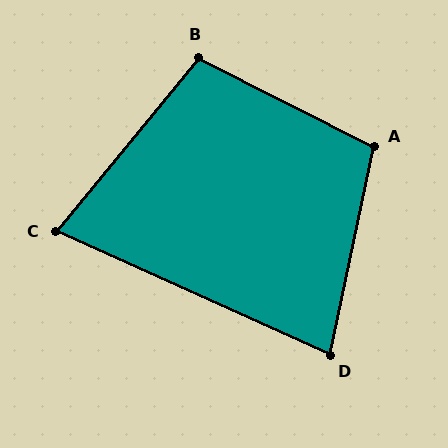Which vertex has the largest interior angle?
A, at approximately 105 degrees.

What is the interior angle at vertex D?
Approximately 78 degrees (acute).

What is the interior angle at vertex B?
Approximately 102 degrees (obtuse).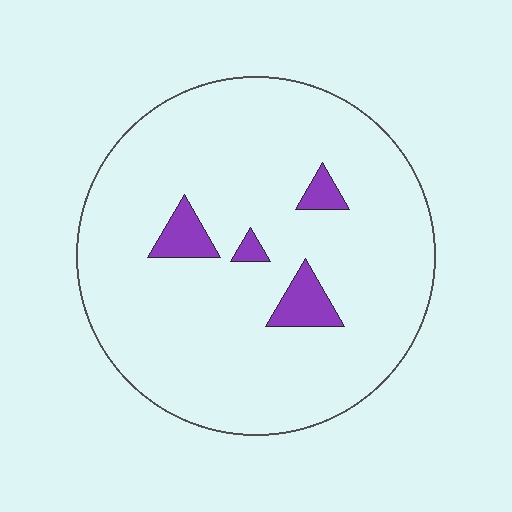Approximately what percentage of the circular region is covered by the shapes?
Approximately 5%.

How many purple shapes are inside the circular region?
4.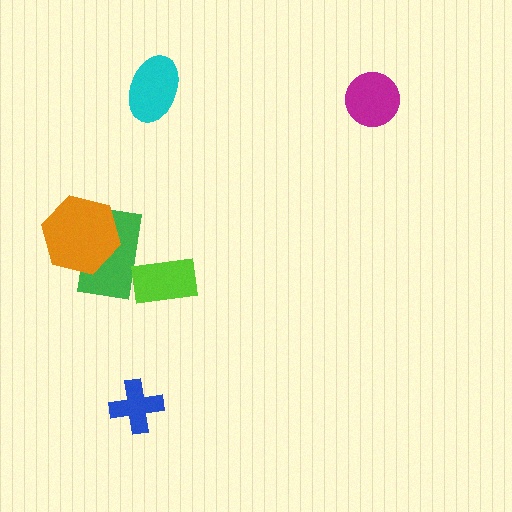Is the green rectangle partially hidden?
Yes, it is partially covered by another shape.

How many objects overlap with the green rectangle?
2 objects overlap with the green rectangle.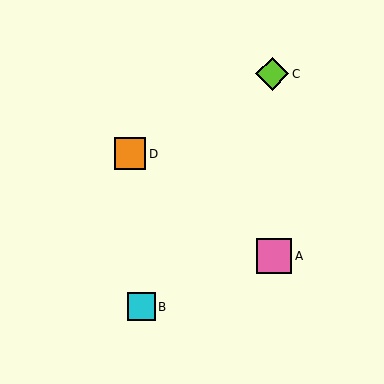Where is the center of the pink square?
The center of the pink square is at (274, 256).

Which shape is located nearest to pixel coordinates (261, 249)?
The pink square (labeled A) at (274, 256) is nearest to that location.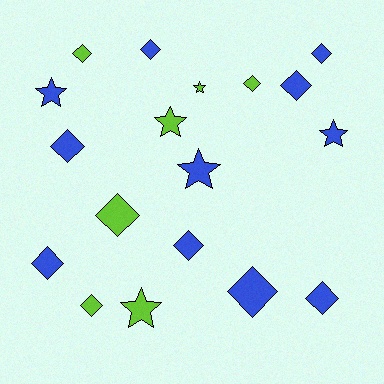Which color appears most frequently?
Blue, with 11 objects.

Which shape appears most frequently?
Diamond, with 12 objects.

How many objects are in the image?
There are 18 objects.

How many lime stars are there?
There are 3 lime stars.